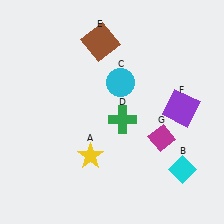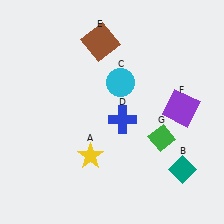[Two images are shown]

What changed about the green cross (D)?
In Image 1, D is green. In Image 2, it changed to blue.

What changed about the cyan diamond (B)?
In Image 1, B is cyan. In Image 2, it changed to teal.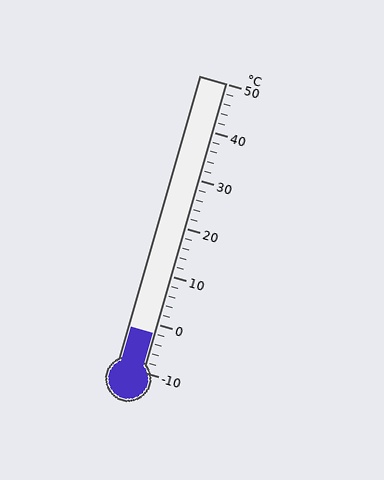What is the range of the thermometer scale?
The thermometer scale ranges from -10°C to 50°C.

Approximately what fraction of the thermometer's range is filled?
The thermometer is filled to approximately 15% of its range.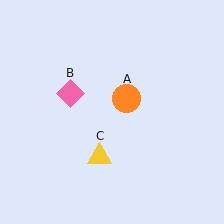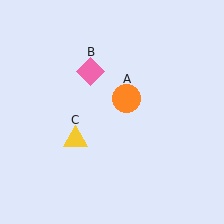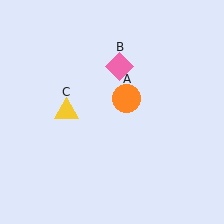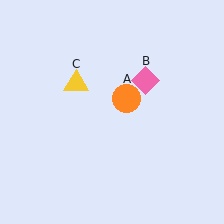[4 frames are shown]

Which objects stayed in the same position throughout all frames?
Orange circle (object A) remained stationary.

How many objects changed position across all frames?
2 objects changed position: pink diamond (object B), yellow triangle (object C).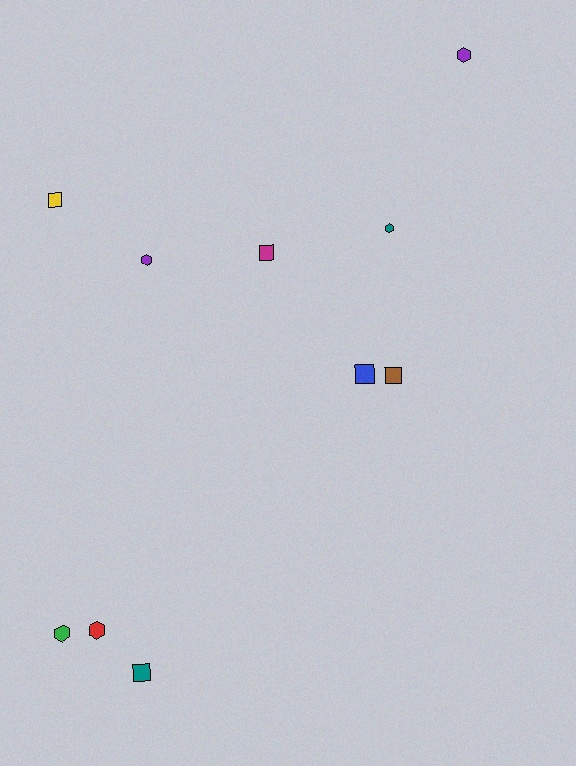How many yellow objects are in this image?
There is 1 yellow object.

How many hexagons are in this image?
There are 5 hexagons.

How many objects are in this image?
There are 10 objects.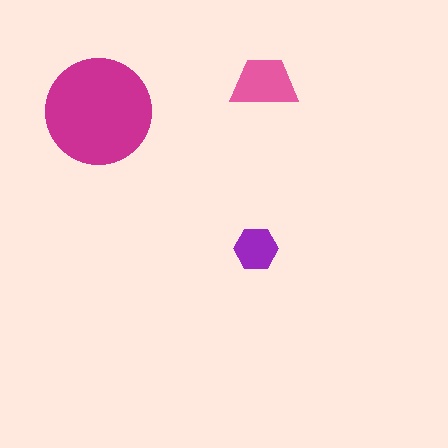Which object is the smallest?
The purple hexagon.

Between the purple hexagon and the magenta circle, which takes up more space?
The magenta circle.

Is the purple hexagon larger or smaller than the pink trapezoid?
Smaller.